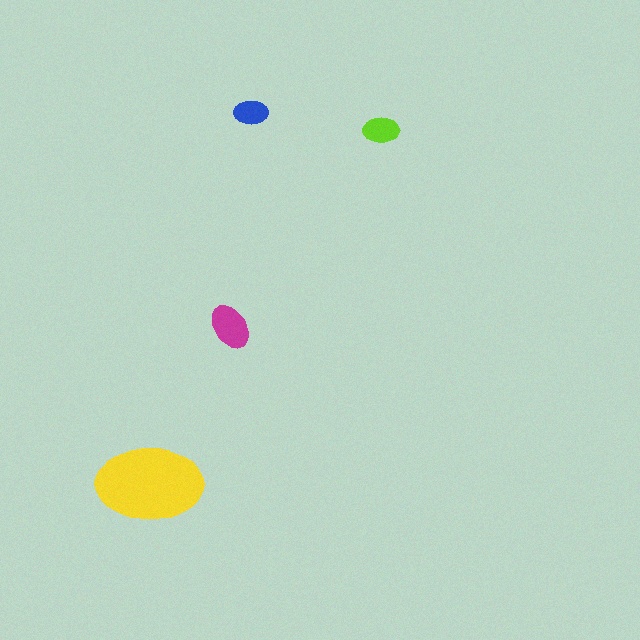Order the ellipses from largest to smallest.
the yellow one, the magenta one, the lime one, the blue one.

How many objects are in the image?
There are 4 objects in the image.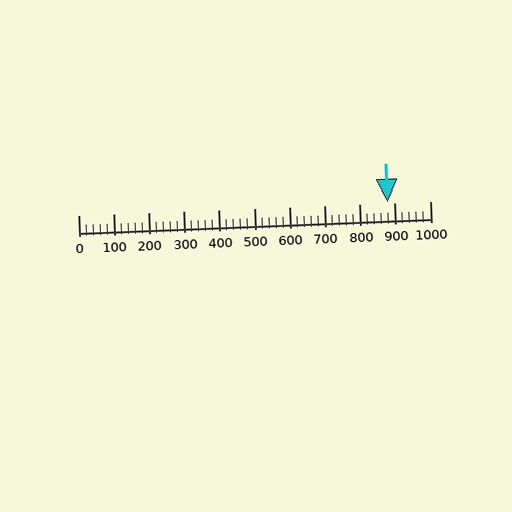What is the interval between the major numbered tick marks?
The major tick marks are spaced 100 units apart.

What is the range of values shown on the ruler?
The ruler shows values from 0 to 1000.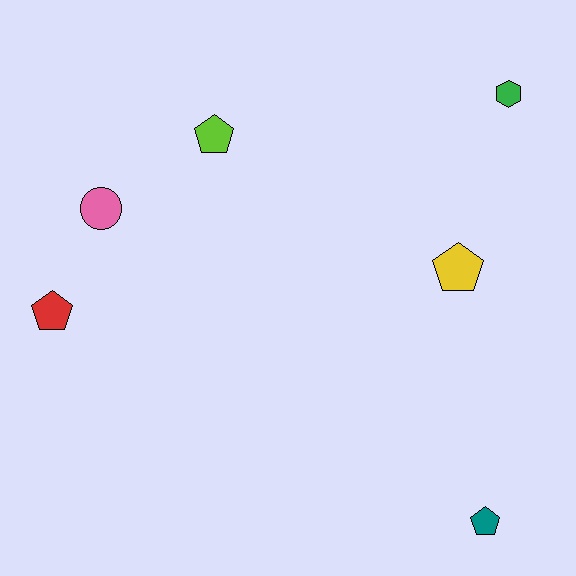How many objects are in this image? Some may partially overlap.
There are 6 objects.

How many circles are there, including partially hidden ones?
There is 1 circle.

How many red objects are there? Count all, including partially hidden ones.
There is 1 red object.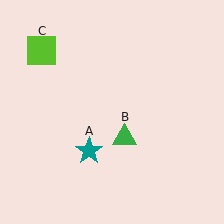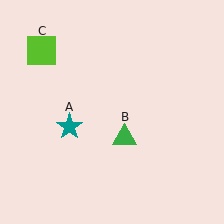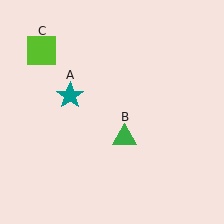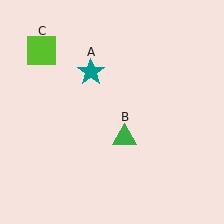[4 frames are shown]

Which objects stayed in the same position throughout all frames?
Green triangle (object B) and lime square (object C) remained stationary.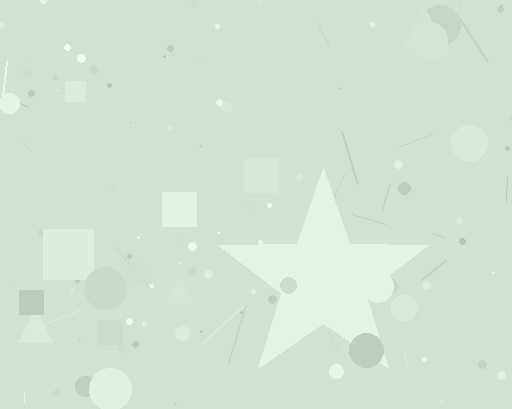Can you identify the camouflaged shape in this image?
The camouflaged shape is a star.